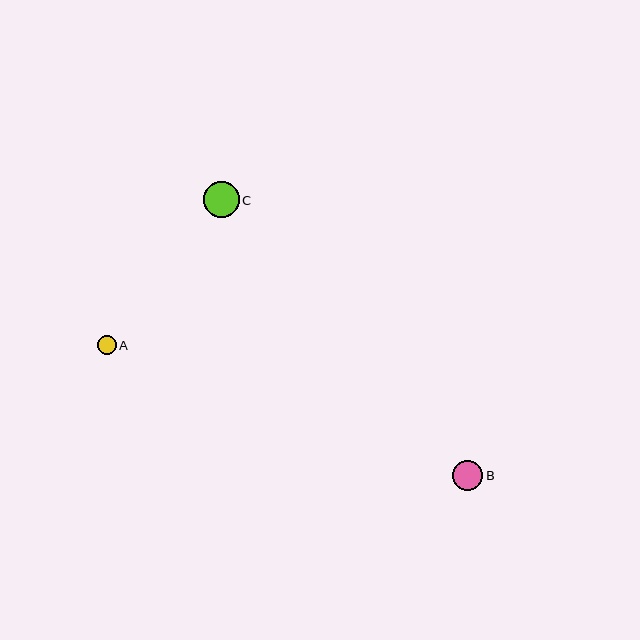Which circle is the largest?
Circle C is the largest with a size of approximately 36 pixels.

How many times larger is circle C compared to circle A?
Circle C is approximately 1.9 times the size of circle A.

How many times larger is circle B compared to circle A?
Circle B is approximately 1.6 times the size of circle A.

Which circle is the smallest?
Circle A is the smallest with a size of approximately 19 pixels.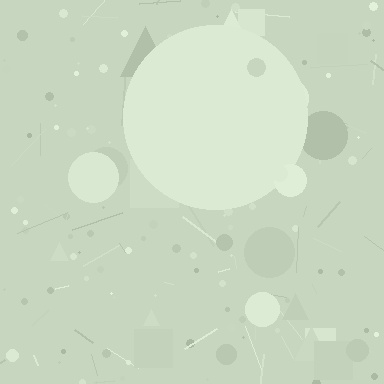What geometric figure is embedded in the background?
A circle is embedded in the background.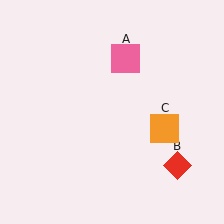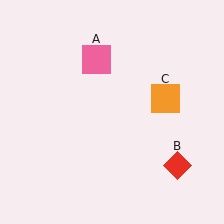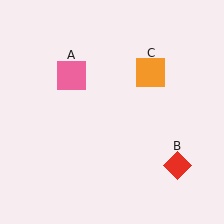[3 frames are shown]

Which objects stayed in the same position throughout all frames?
Red diamond (object B) remained stationary.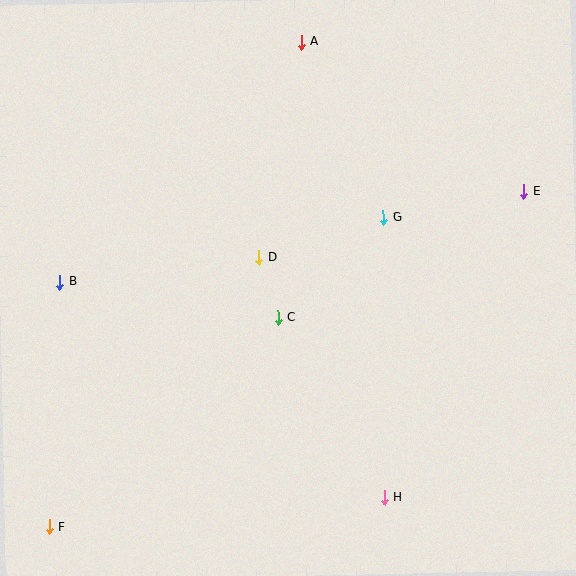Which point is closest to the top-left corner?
Point B is closest to the top-left corner.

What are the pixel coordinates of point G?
Point G is at (383, 217).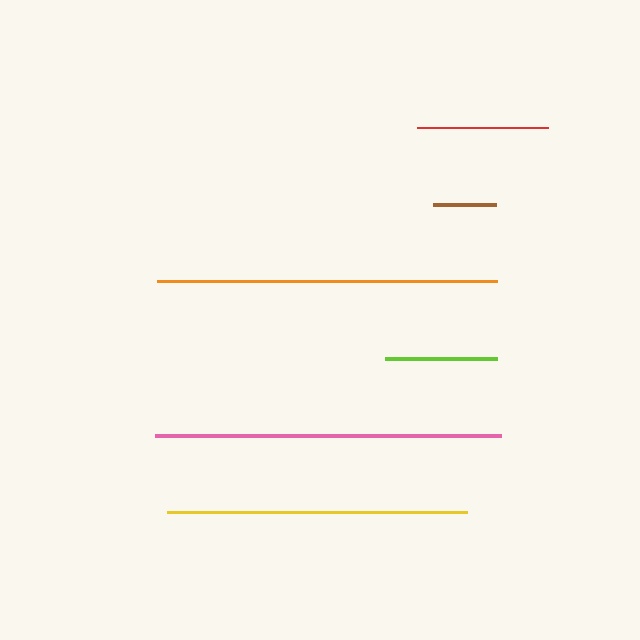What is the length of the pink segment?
The pink segment is approximately 346 pixels long.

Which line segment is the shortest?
The brown line is the shortest at approximately 63 pixels.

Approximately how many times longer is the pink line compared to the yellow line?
The pink line is approximately 1.2 times the length of the yellow line.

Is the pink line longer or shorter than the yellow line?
The pink line is longer than the yellow line.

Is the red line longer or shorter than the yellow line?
The yellow line is longer than the red line.